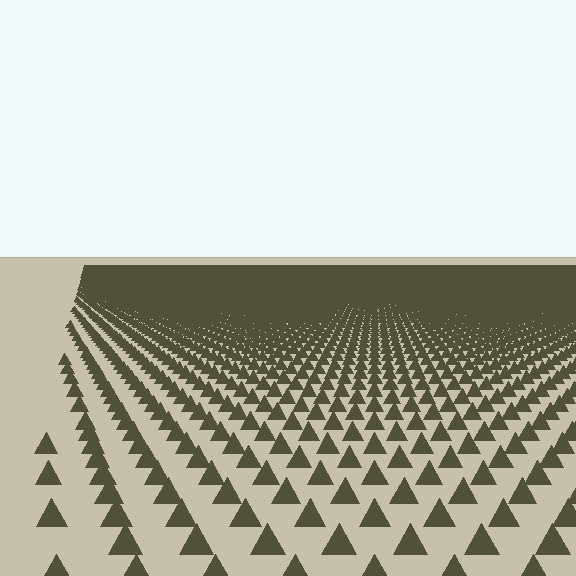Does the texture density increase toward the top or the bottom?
Density increases toward the top.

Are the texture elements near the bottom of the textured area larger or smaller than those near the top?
Larger. Near the bottom, elements are closer to the viewer and appear at a bigger on-screen size.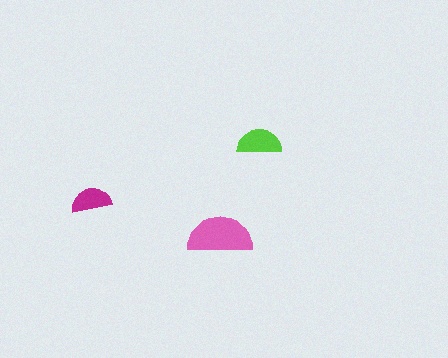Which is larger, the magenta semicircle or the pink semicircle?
The pink one.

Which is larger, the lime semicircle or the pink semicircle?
The pink one.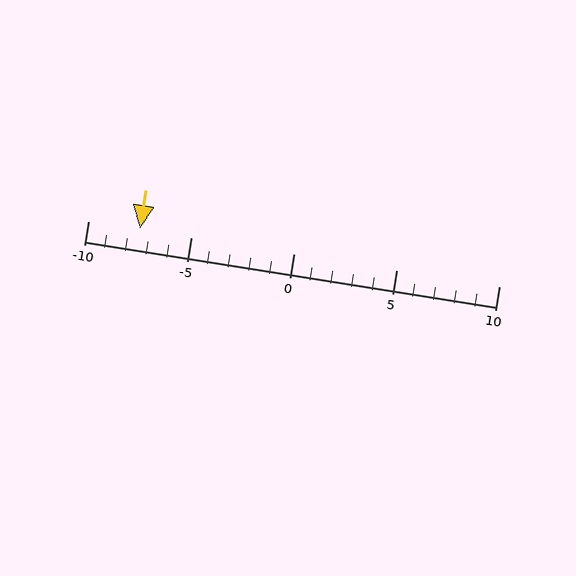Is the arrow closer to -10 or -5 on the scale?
The arrow is closer to -5.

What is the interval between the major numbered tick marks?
The major tick marks are spaced 5 units apart.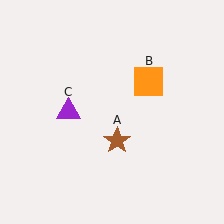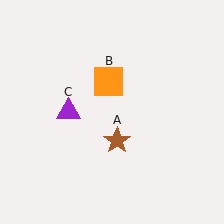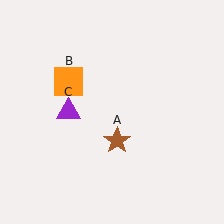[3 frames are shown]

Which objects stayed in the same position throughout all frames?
Brown star (object A) and purple triangle (object C) remained stationary.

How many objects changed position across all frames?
1 object changed position: orange square (object B).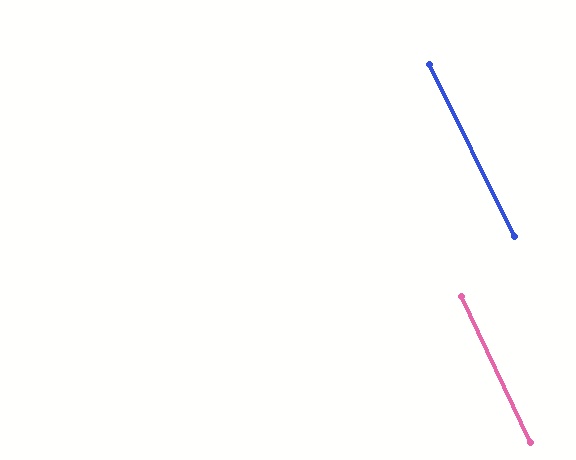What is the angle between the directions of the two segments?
Approximately 1 degree.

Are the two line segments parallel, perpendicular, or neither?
Parallel — their directions differ by only 0.8°.